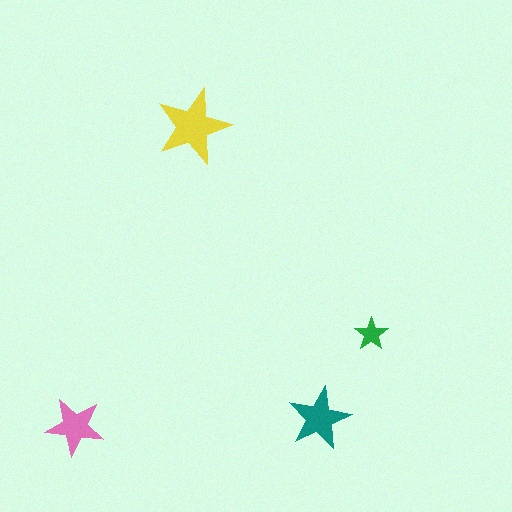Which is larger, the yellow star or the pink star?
The yellow one.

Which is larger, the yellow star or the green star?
The yellow one.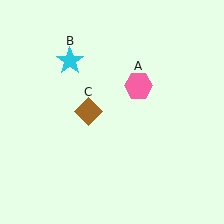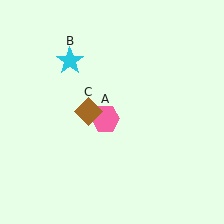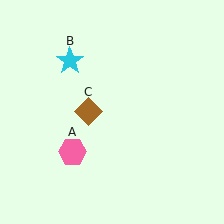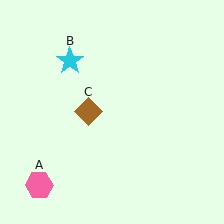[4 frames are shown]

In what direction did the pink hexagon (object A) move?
The pink hexagon (object A) moved down and to the left.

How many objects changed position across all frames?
1 object changed position: pink hexagon (object A).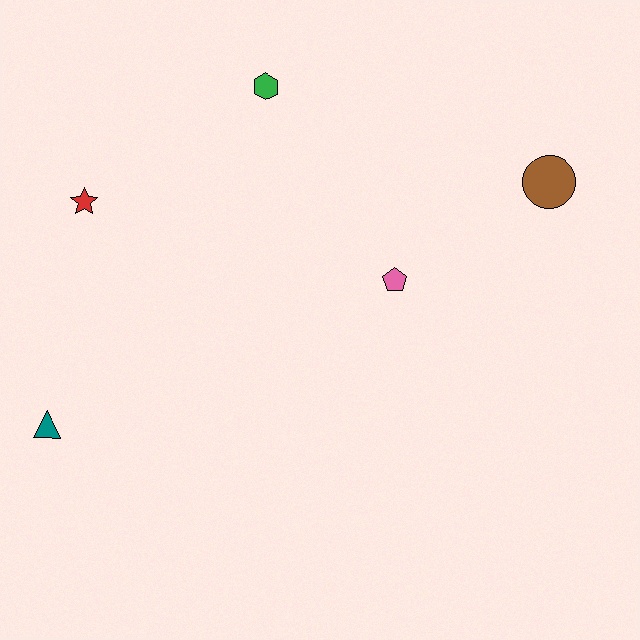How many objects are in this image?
There are 5 objects.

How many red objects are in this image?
There is 1 red object.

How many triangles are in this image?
There is 1 triangle.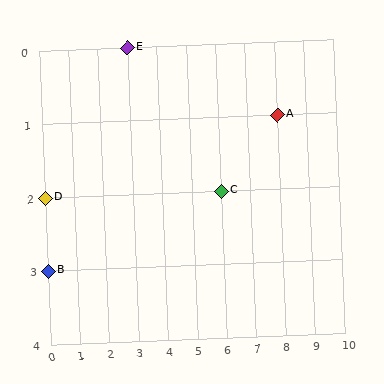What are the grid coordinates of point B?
Point B is at grid coordinates (0, 3).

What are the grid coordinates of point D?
Point D is at grid coordinates (0, 2).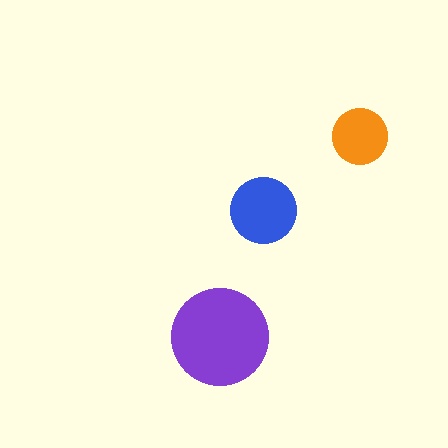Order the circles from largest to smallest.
the purple one, the blue one, the orange one.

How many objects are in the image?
There are 3 objects in the image.